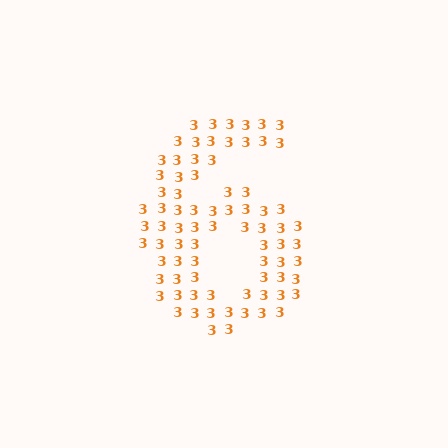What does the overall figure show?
The overall figure shows the digit 6.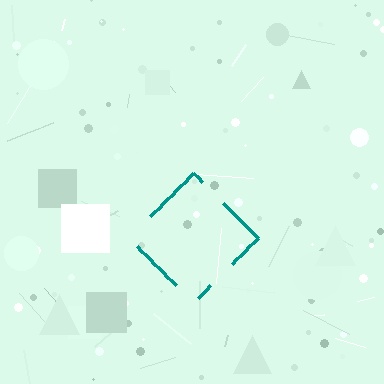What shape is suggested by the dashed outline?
The dashed outline suggests a diamond.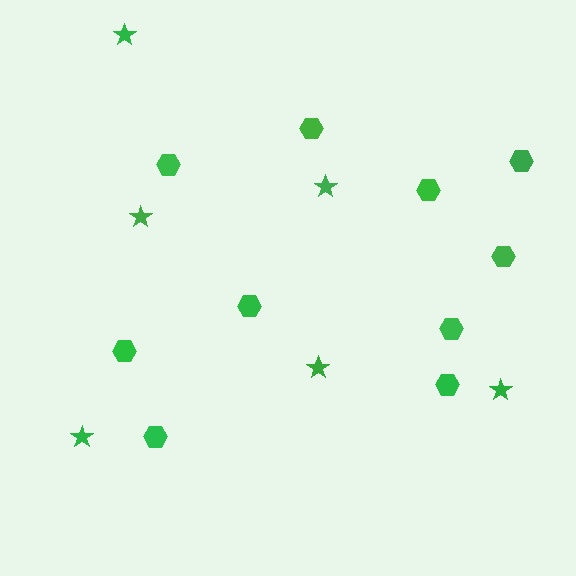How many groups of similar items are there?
There are 2 groups: one group of stars (6) and one group of hexagons (10).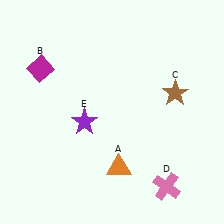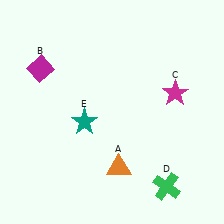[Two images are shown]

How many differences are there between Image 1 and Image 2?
There are 3 differences between the two images.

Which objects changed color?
C changed from brown to magenta. D changed from pink to green. E changed from purple to teal.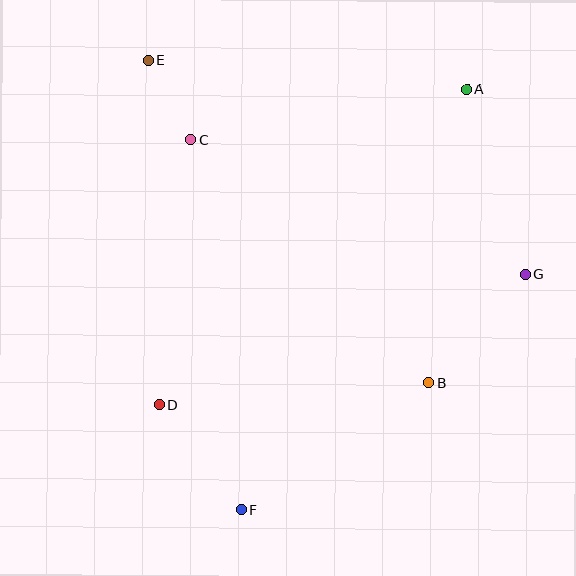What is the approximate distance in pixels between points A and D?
The distance between A and D is approximately 440 pixels.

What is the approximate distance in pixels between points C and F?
The distance between C and F is approximately 373 pixels.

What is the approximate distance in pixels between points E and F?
The distance between E and F is approximately 459 pixels.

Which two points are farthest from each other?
Points A and F are farthest from each other.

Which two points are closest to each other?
Points C and E are closest to each other.